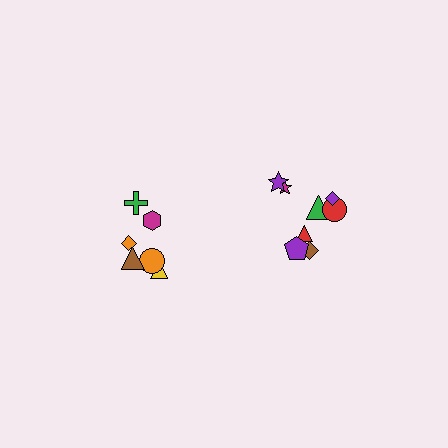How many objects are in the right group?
There are 8 objects.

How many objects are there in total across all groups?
There are 14 objects.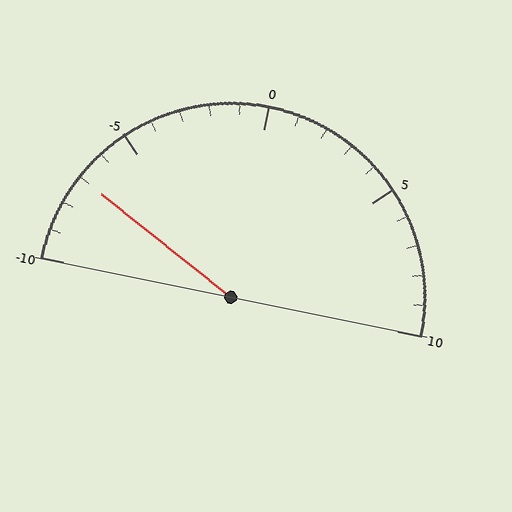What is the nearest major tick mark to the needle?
The nearest major tick mark is -5.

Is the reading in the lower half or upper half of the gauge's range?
The reading is in the lower half of the range (-10 to 10).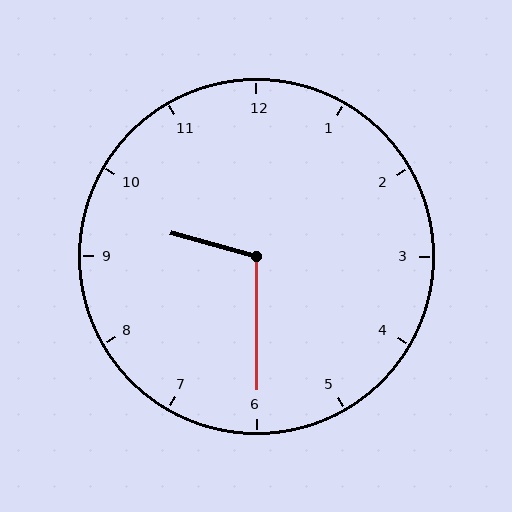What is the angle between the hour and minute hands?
Approximately 105 degrees.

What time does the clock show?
9:30.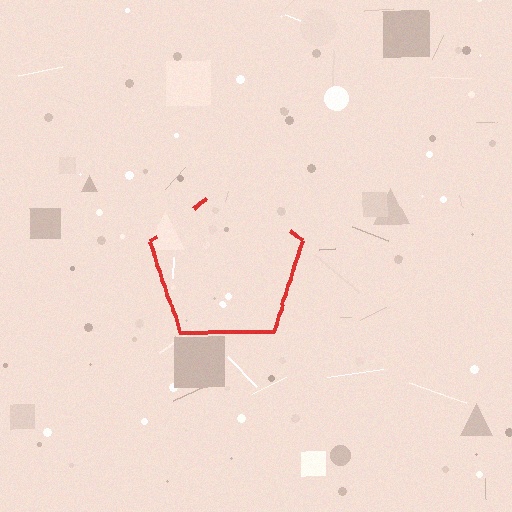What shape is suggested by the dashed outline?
The dashed outline suggests a pentagon.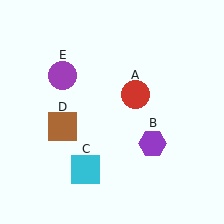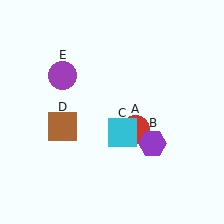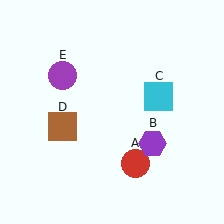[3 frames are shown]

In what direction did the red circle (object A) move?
The red circle (object A) moved down.